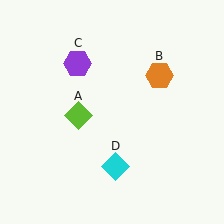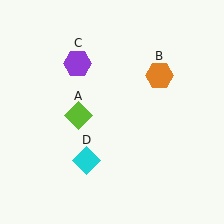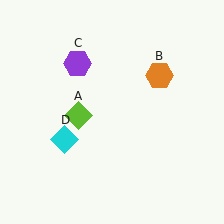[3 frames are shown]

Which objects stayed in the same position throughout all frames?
Lime diamond (object A) and orange hexagon (object B) and purple hexagon (object C) remained stationary.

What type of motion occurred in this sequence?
The cyan diamond (object D) rotated clockwise around the center of the scene.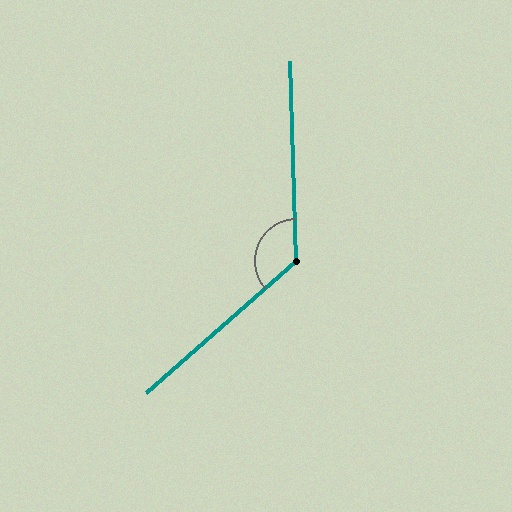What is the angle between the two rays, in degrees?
Approximately 130 degrees.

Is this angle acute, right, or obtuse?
It is obtuse.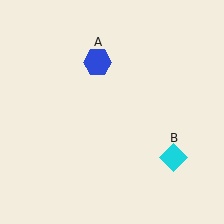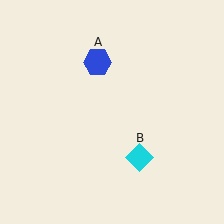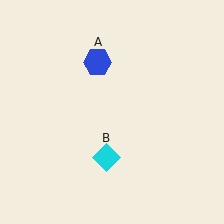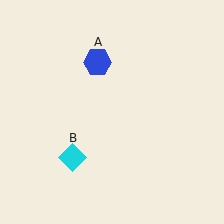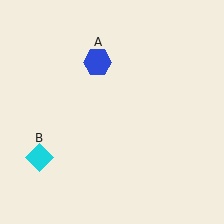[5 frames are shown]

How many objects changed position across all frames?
1 object changed position: cyan diamond (object B).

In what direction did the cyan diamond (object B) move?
The cyan diamond (object B) moved left.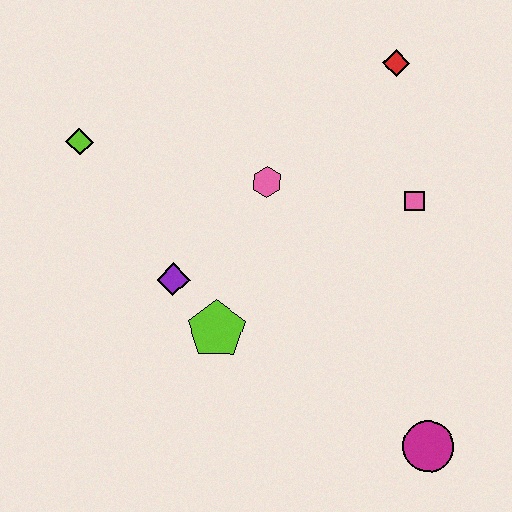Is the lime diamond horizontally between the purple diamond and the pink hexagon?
No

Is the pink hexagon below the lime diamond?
Yes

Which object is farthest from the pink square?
The lime diamond is farthest from the pink square.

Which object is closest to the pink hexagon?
The purple diamond is closest to the pink hexagon.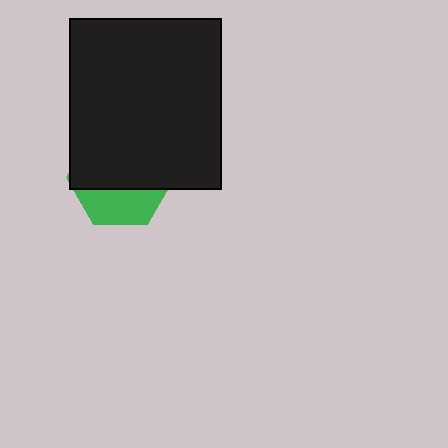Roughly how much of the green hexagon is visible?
A small part of it is visible (roughly 35%).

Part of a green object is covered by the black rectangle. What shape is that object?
It is a hexagon.